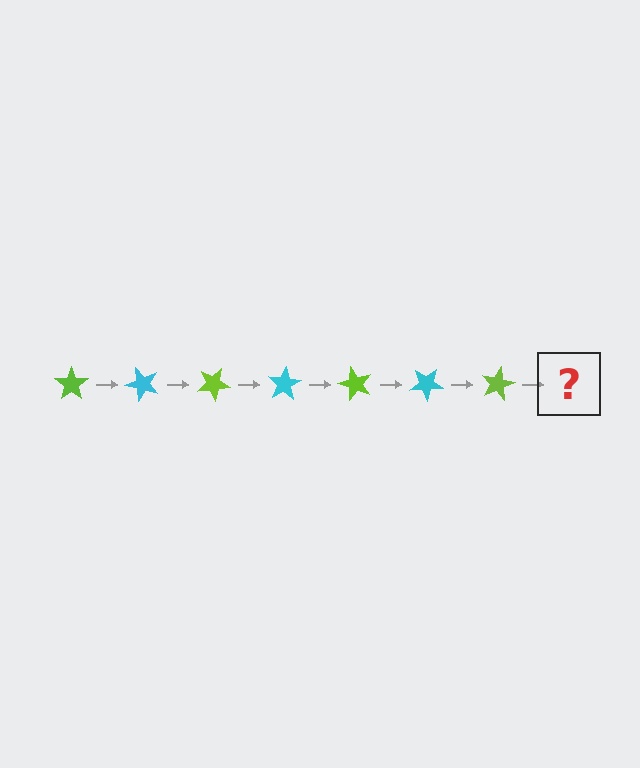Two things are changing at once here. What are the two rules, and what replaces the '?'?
The two rules are that it rotates 50 degrees each step and the color cycles through lime and cyan. The '?' should be a cyan star, rotated 350 degrees from the start.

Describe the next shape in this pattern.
It should be a cyan star, rotated 350 degrees from the start.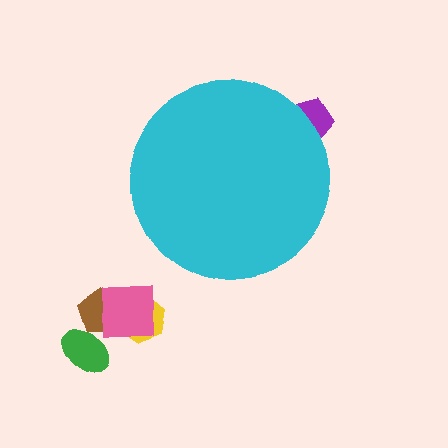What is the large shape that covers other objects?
A cyan circle.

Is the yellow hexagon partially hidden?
No, the yellow hexagon is fully visible.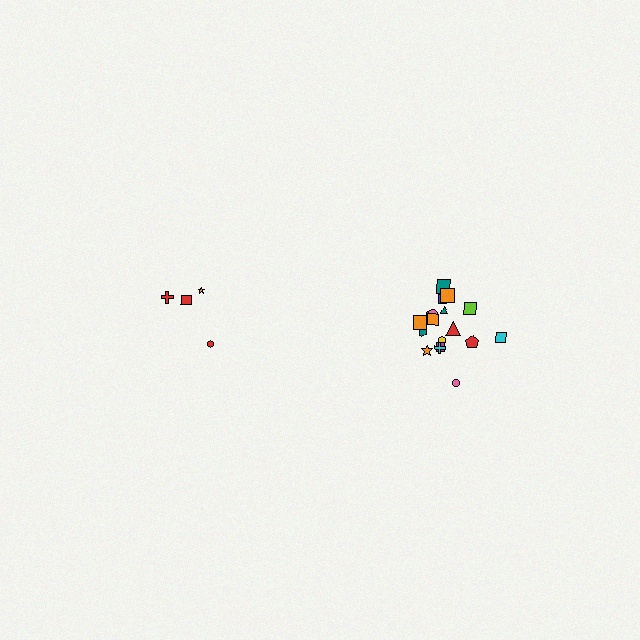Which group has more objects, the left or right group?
The right group.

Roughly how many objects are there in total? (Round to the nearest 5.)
Roughly 20 objects in total.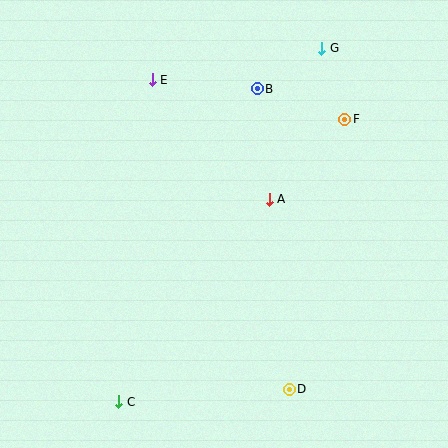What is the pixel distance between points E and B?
The distance between E and B is 106 pixels.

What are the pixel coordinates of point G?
Point G is at (322, 48).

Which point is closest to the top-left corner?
Point E is closest to the top-left corner.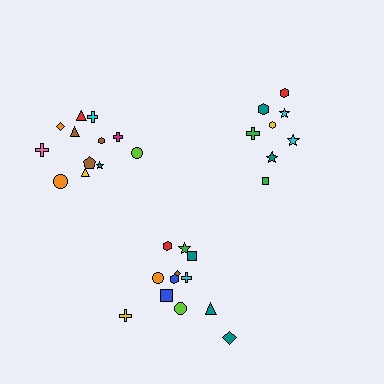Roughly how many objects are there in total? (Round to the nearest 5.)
Roughly 30 objects in total.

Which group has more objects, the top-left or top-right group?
The top-left group.